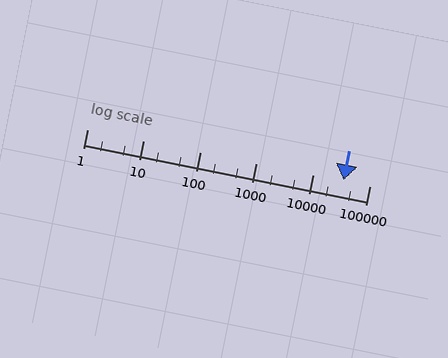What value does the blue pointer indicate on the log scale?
The pointer indicates approximately 35000.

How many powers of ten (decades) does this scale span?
The scale spans 5 decades, from 1 to 100000.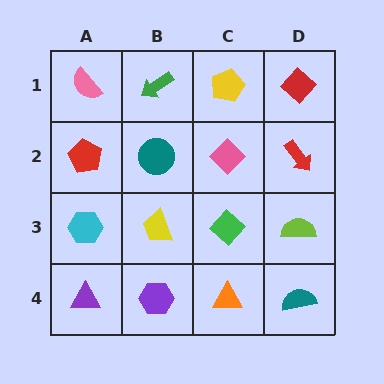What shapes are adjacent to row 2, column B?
A green arrow (row 1, column B), a yellow trapezoid (row 3, column B), a red pentagon (row 2, column A), a pink diamond (row 2, column C).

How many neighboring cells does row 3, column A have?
3.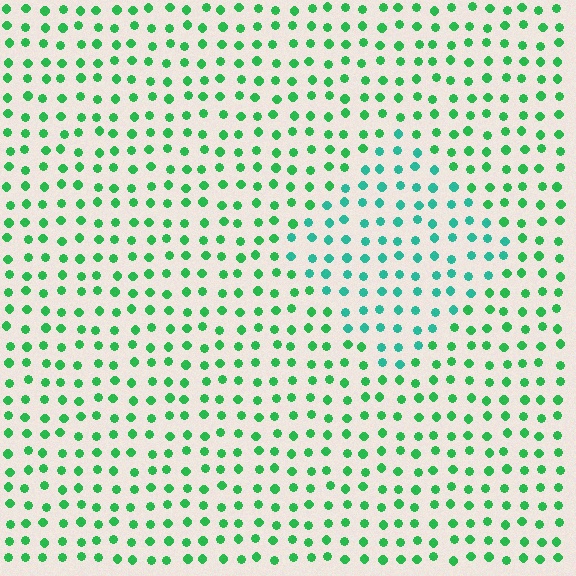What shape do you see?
I see a diamond.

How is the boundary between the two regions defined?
The boundary is defined purely by a slight shift in hue (about 32 degrees). Spacing, size, and orientation are identical on both sides.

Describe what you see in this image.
The image is filled with small green elements in a uniform arrangement. A diamond-shaped region is visible where the elements are tinted to a slightly different hue, forming a subtle color boundary.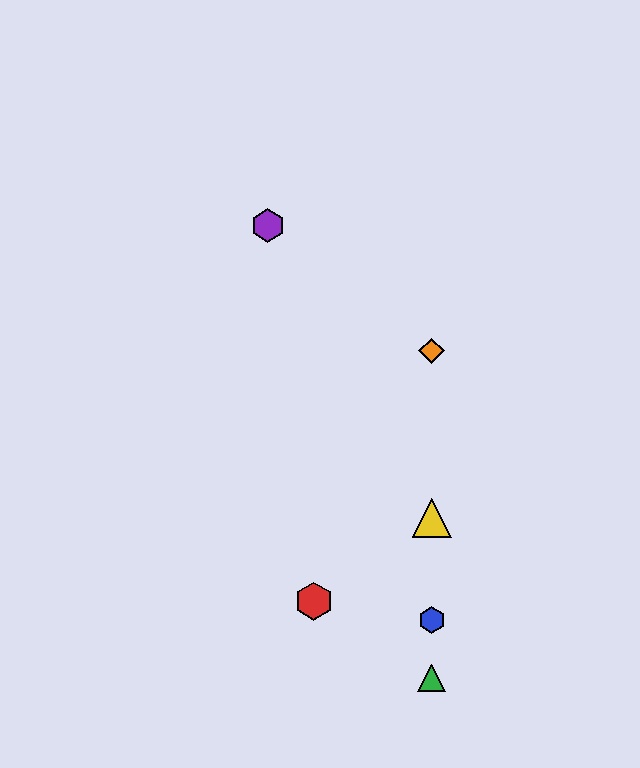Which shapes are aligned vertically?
The blue hexagon, the green triangle, the yellow triangle, the orange diamond are aligned vertically.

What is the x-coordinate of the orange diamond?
The orange diamond is at x≈432.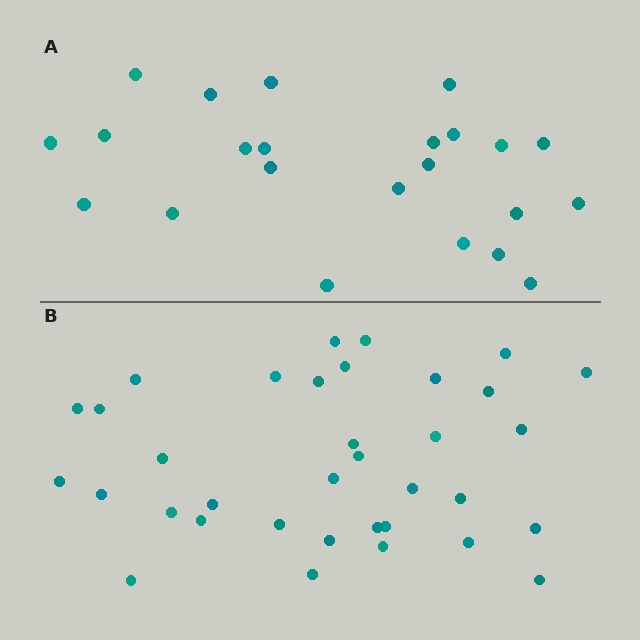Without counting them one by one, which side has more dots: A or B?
Region B (the bottom region) has more dots.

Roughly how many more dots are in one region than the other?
Region B has roughly 12 or so more dots than region A.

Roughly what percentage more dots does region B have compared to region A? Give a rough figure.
About 50% more.